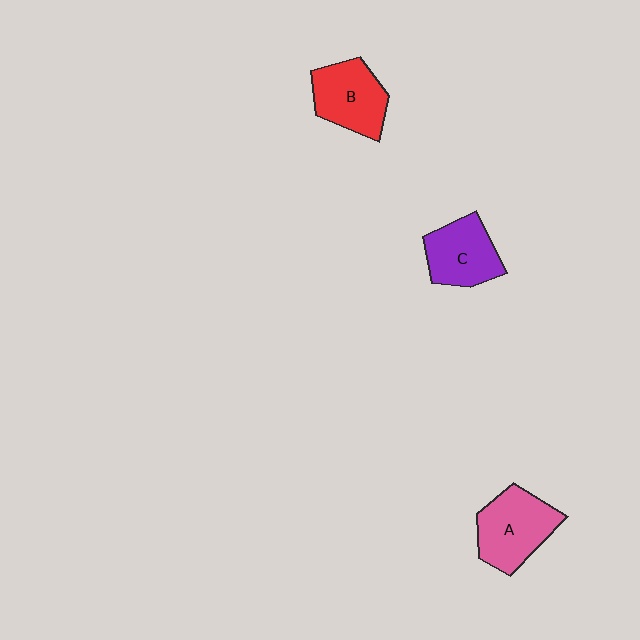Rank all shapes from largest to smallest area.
From largest to smallest: A (pink), B (red), C (purple).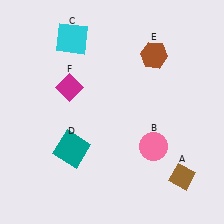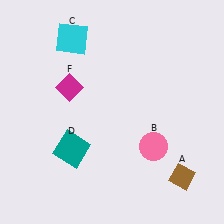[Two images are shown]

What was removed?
The brown hexagon (E) was removed in Image 2.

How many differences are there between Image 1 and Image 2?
There is 1 difference between the two images.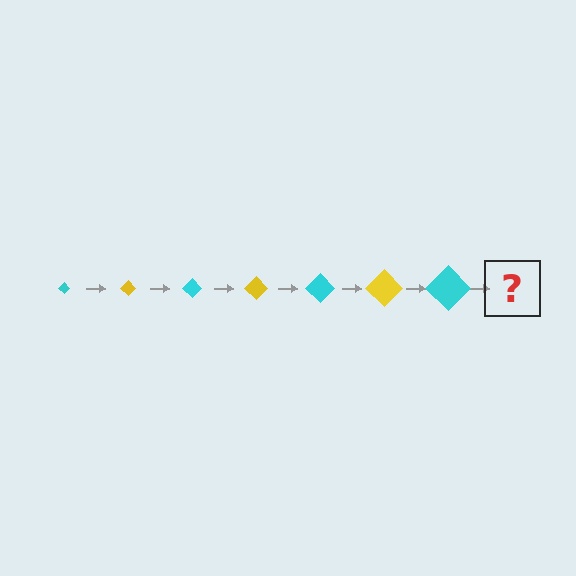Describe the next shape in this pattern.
It should be a yellow diamond, larger than the previous one.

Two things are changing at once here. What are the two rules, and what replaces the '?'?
The two rules are that the diamond grows larger each step and the color cycles through cyan and yellow. The '?' should be a yellow diamond, larger than the previous one.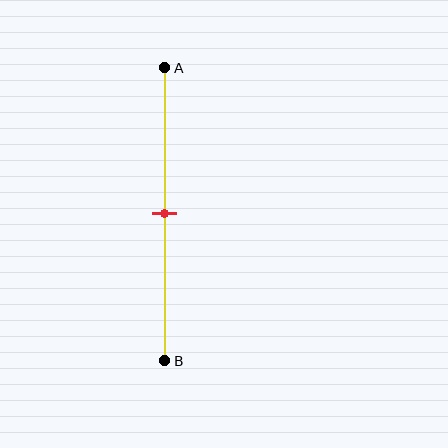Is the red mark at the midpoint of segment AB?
Yes, the mark is approximately at the midpoint.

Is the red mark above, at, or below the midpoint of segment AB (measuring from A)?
The red mark is approximately at the midpoint of segment AB.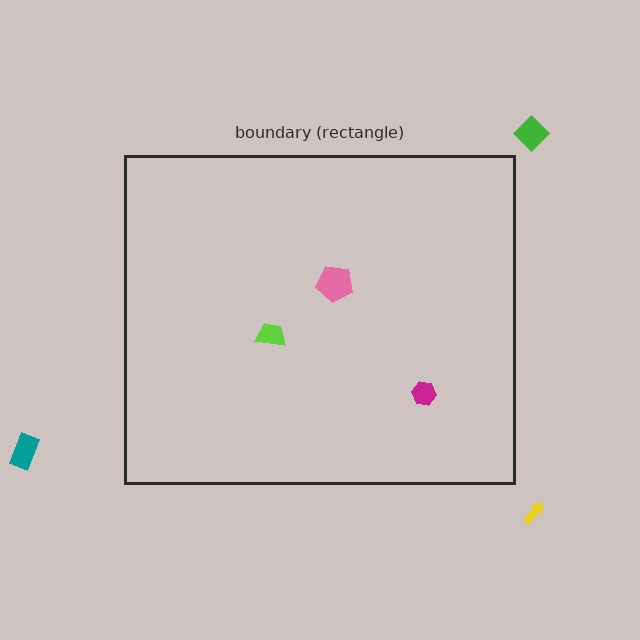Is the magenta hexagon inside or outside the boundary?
Inside.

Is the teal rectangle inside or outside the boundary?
Outside.